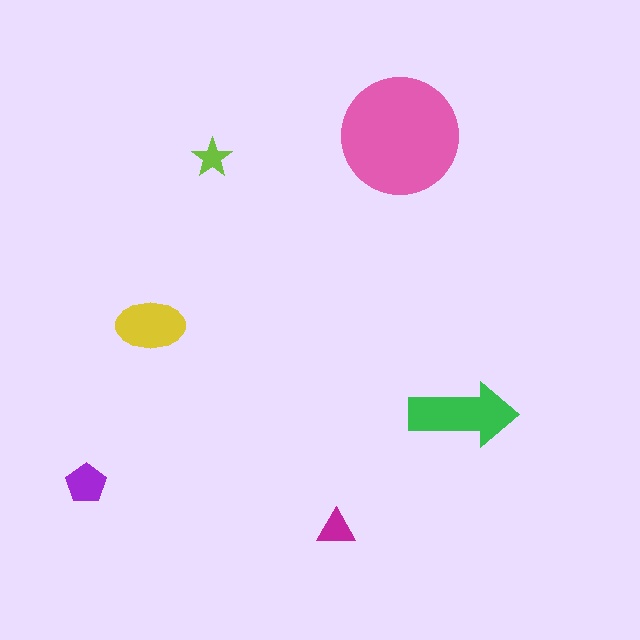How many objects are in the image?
There are 6 objects in the image.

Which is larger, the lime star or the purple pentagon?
The purple pentagon.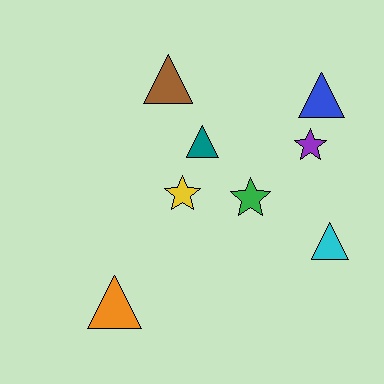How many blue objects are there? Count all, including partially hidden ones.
There is 1 blue object.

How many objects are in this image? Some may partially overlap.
There are 8 objects.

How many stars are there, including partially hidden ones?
There are 3 stars.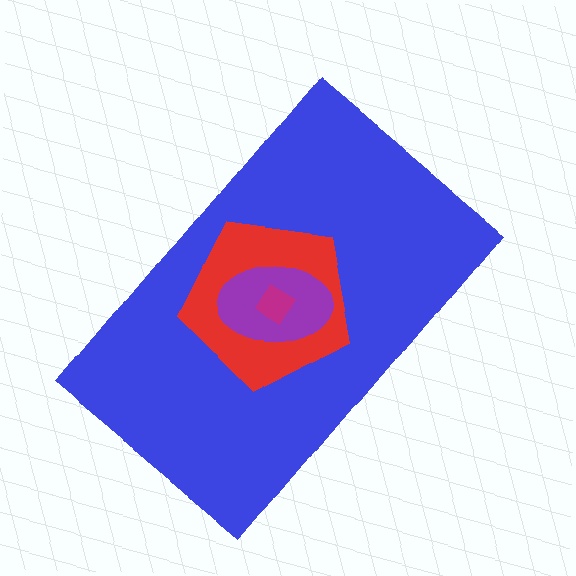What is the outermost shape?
The blue rectangle.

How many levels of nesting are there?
4.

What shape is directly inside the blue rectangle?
The red pentagon.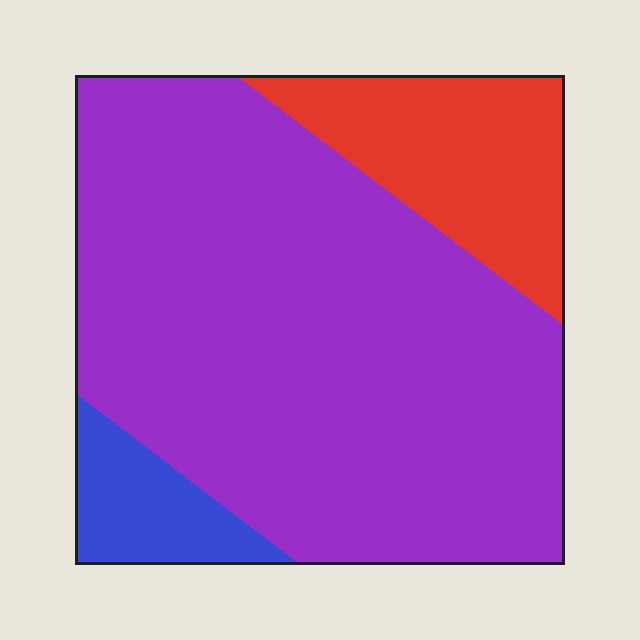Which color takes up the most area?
Purple, at roughly 75%.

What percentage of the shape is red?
Red covers about 15% of the shape.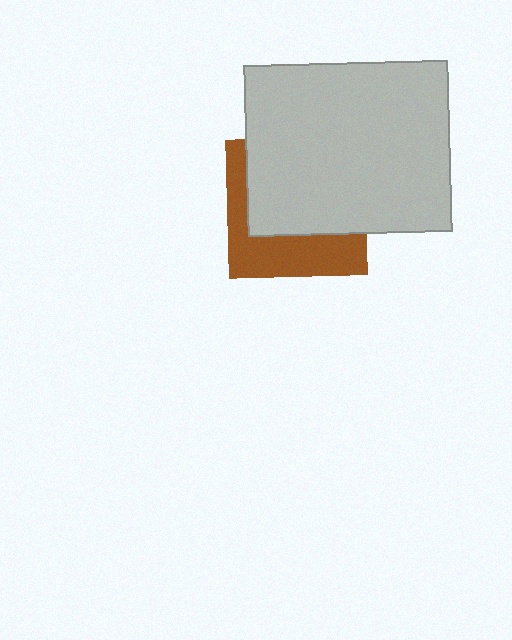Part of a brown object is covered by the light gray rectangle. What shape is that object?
It is a square.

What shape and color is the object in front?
The object in front is a light gray rectangle.